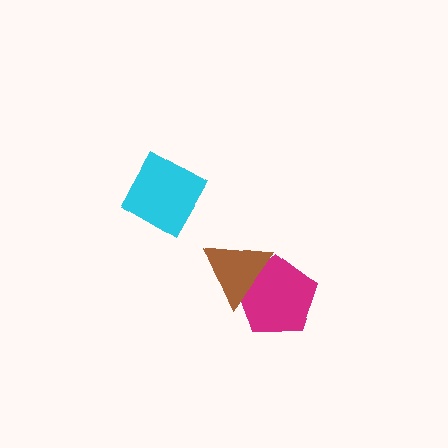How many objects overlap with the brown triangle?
1 object overlaps with the brown triangle.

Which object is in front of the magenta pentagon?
The brown triangle is in front of the magenta pentagon.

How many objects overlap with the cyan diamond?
0 objects overlap with the cyan diamond.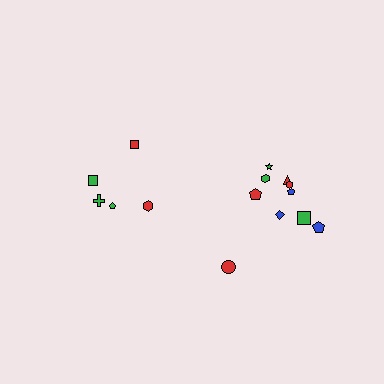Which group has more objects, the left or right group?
The right group.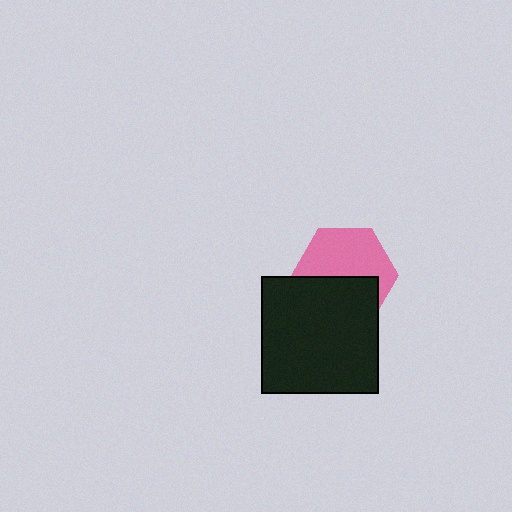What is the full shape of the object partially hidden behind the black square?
The partially hidden object is a pink hexagon.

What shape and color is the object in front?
The object in front is a black square.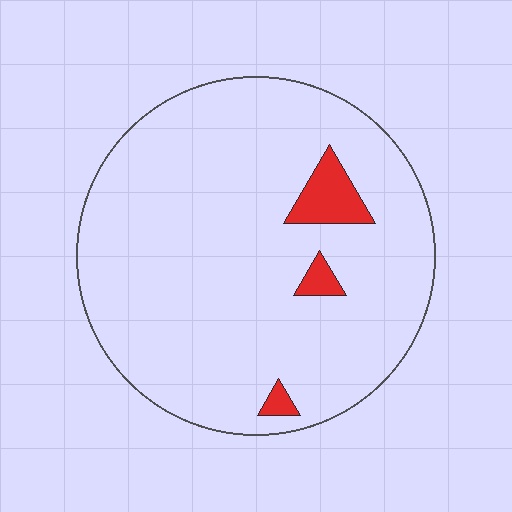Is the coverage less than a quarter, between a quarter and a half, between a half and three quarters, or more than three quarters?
Less than a quarter.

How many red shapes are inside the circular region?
3.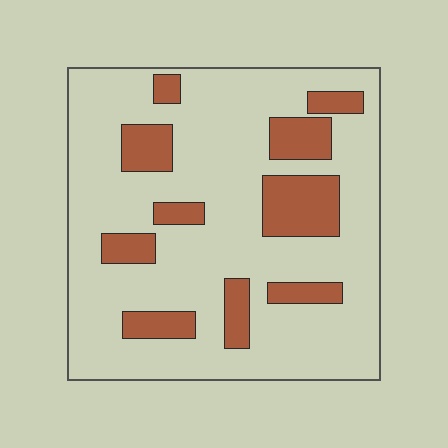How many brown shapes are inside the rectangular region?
10.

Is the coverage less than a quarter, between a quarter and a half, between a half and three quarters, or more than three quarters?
Less than a quarter.